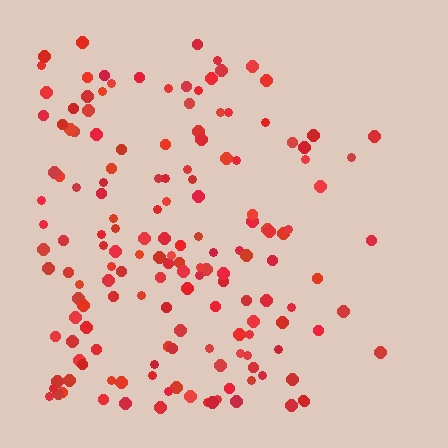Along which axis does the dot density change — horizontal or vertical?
Horizontal.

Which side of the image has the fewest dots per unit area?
The right.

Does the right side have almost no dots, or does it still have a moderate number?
Still a moderate number, just noticeably fewer than the left.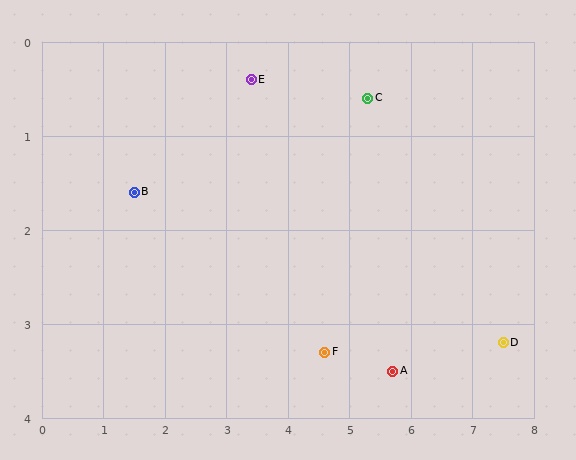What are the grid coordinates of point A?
Point A is at approximately (5.7, 3.5).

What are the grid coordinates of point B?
Point B is at approximately (1.5, 1.6).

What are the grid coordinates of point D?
Point D is at approximately (7.5, 3.2).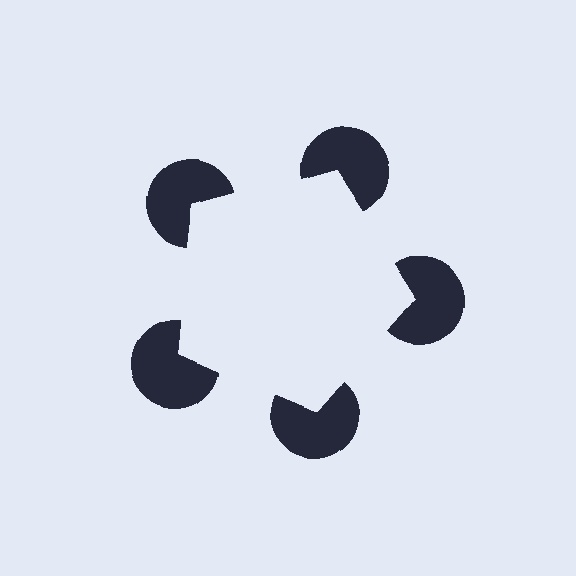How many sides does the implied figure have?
5 sides.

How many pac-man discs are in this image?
There are 5 — one at each vertex of the illusory pentagon.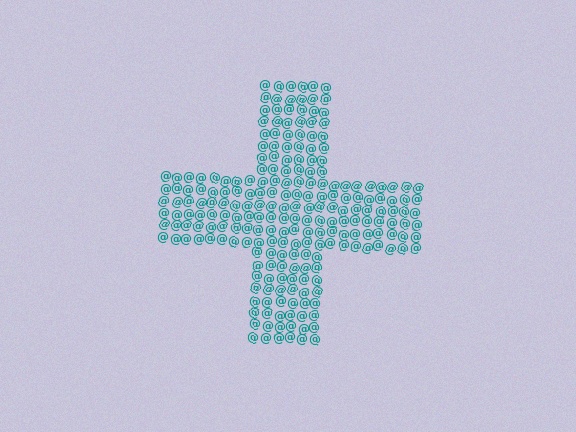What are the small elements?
The small elements are at signs.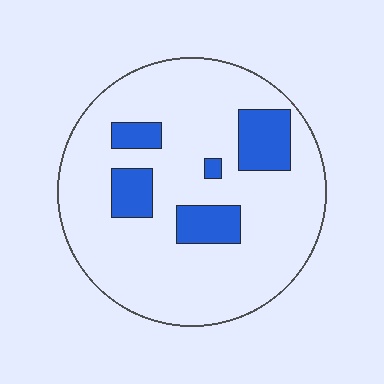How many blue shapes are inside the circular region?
5.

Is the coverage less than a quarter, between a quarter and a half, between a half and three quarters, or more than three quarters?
Less than a quarter.